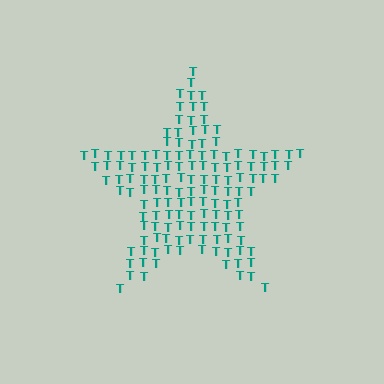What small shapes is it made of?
It is made of small letter T's.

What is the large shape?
The large shape is a star.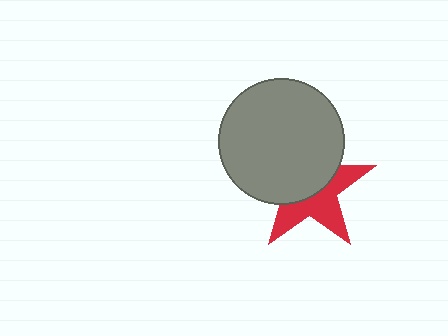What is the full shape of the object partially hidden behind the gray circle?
The partially hidden object is a red star.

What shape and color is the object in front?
The object in front is a gray circle.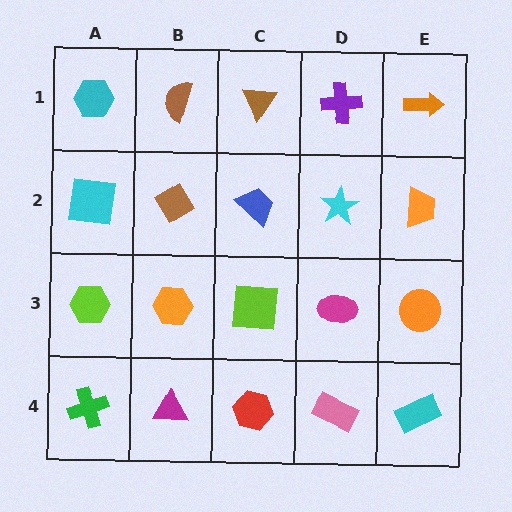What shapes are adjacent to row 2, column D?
A purple cross (row 1, column D), a magenta ellipse (row 3, column D), a blue trapezoid (row 2, column C), an orange trapezoid (row 2, column E).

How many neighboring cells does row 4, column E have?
2.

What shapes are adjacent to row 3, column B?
A brown diamond (row 2, column B), a magenta triangle (row 4, column B), a lime hexagon (row 3, column A), a lime square (row 3, column C).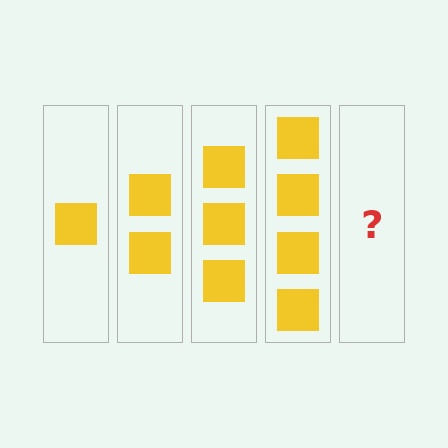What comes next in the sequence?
The next element should be 5 squares.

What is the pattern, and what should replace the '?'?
The pattern is that each step adds one more square. The '?' should be 5 squares.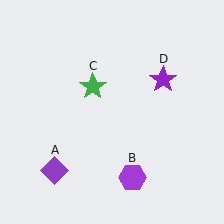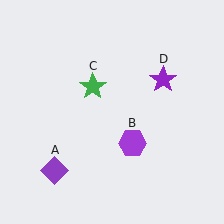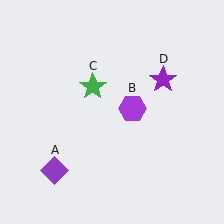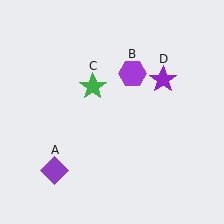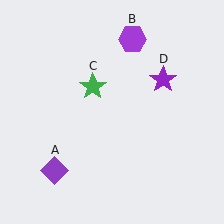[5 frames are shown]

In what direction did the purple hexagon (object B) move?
The purple hexagon (object B) moved up.